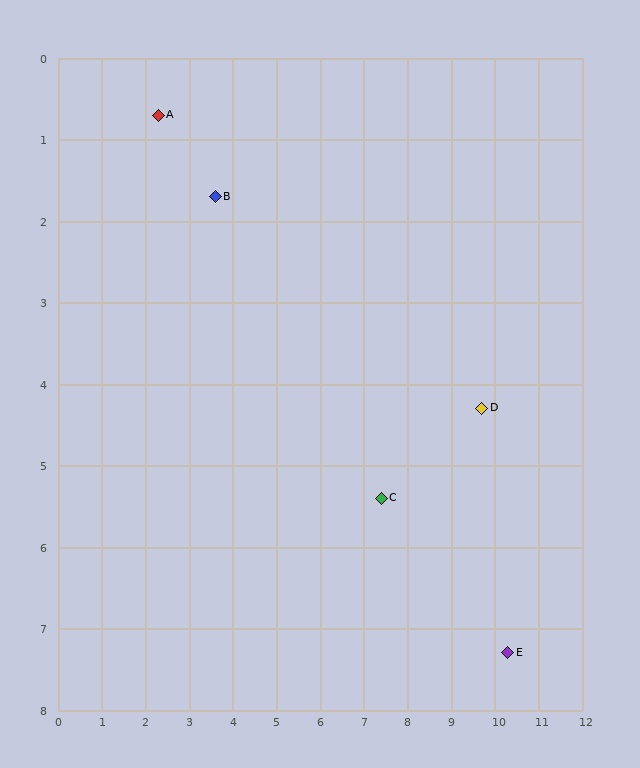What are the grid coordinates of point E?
Point E is at approximately (10.3, 7.3).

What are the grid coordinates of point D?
Point D is at approximately (9.7, 4.3).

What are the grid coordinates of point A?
Point A is at approximately (2.3, 0.7).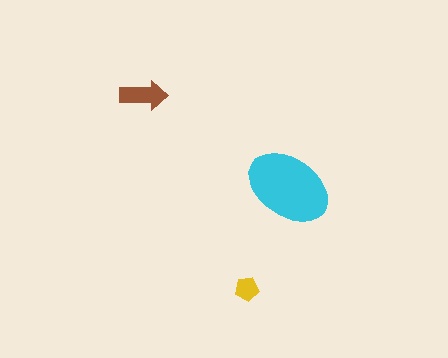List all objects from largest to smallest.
The cyan ellipse, the brown arrow, the yellow pentagon.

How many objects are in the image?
There are 3 objects in the image.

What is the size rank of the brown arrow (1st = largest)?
2nd.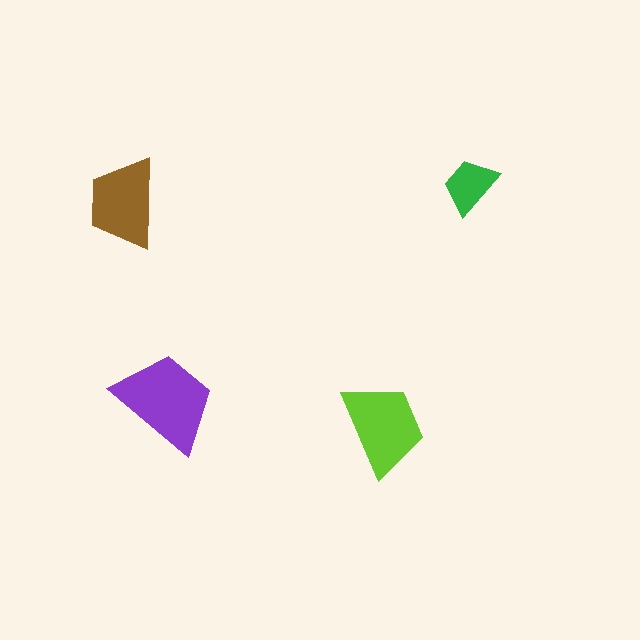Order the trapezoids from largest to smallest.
the purple one, the lime one, the brown one, the green one.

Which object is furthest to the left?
The brown trapezoid is leftmost.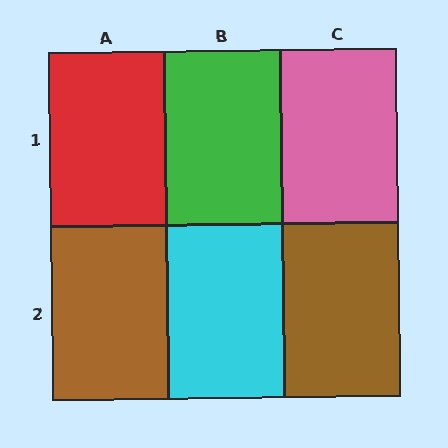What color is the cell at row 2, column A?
Brown.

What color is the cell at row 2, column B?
Cyan.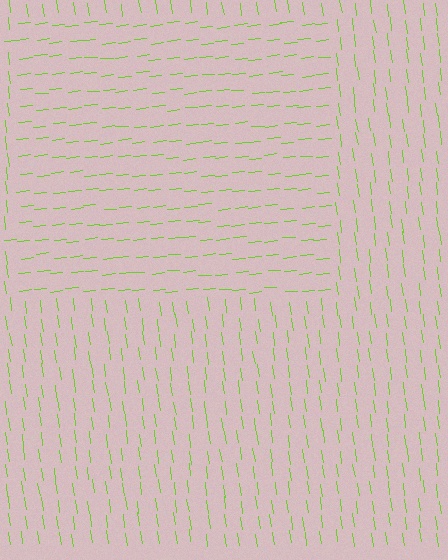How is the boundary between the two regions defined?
The boundary is defined purely by a change in line orientation (approximately 88 degrees difference). All lines are the same color and thickness.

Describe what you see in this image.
The image is filled with small lime line segments. A rectangle region in the image has lines oriented differently from the surrounding lines, creating a visible texture boundary.